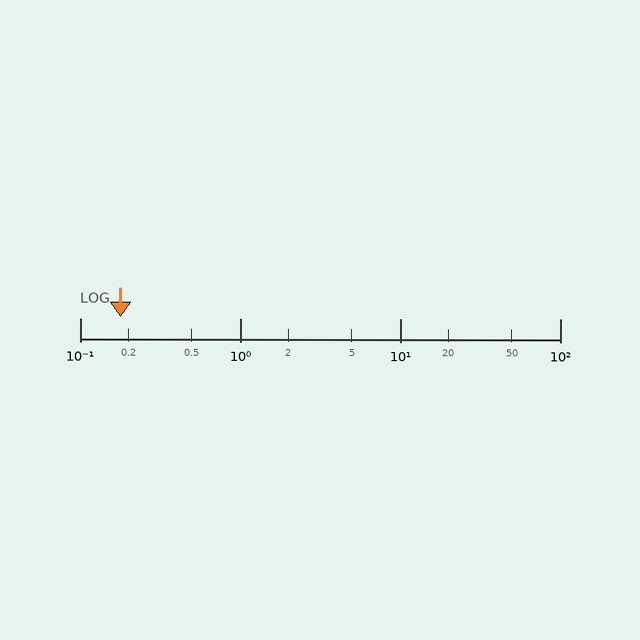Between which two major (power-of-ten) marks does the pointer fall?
The pointer is between 0.1 and 1.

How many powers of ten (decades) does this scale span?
The scale spans 3 decades, from 0.1 to 100.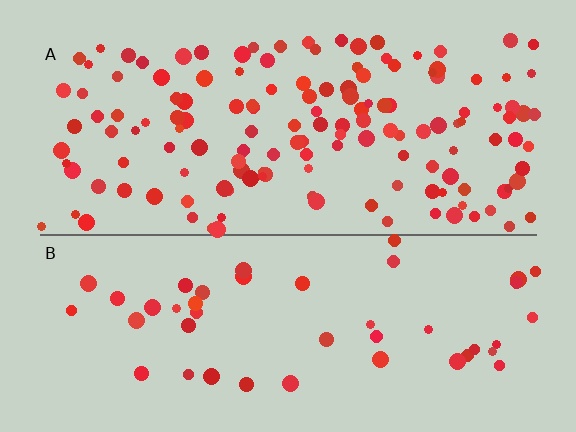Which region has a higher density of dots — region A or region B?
A (the top).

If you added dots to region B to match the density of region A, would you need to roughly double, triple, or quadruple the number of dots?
Approximately triple.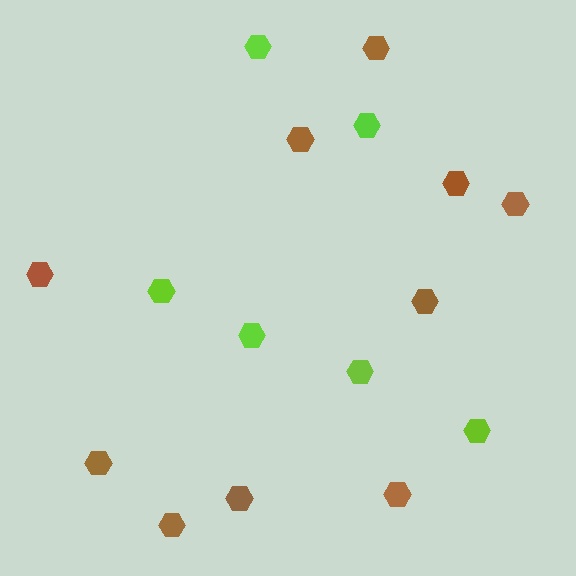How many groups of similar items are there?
There are 2 groups: one group of lime hexagons (6) and one group of brown hexagons (10).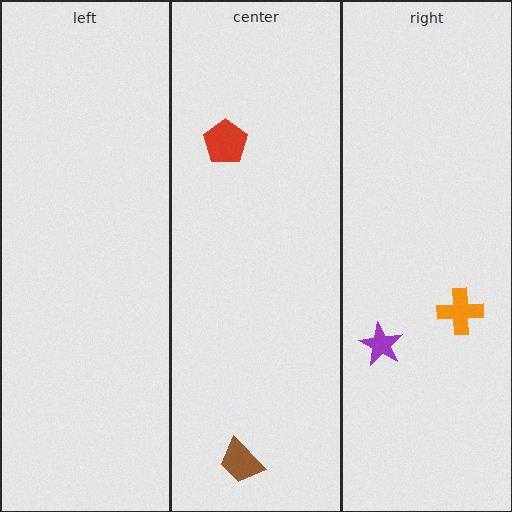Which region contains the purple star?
The right region.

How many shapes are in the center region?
2.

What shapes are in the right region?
The purple star, the orange cross.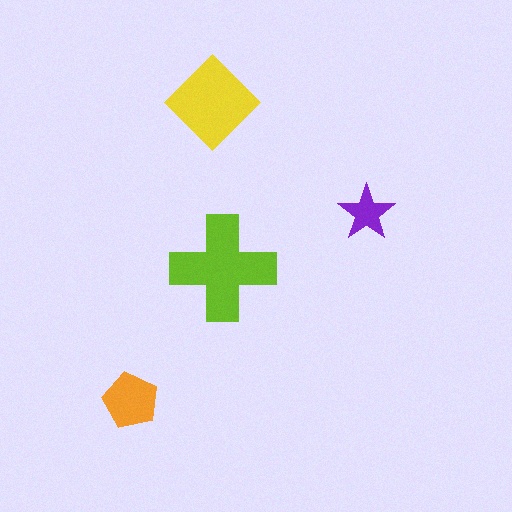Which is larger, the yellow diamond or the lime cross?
The lime cross.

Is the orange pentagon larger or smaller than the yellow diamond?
Smaller.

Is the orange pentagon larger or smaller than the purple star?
Larger.